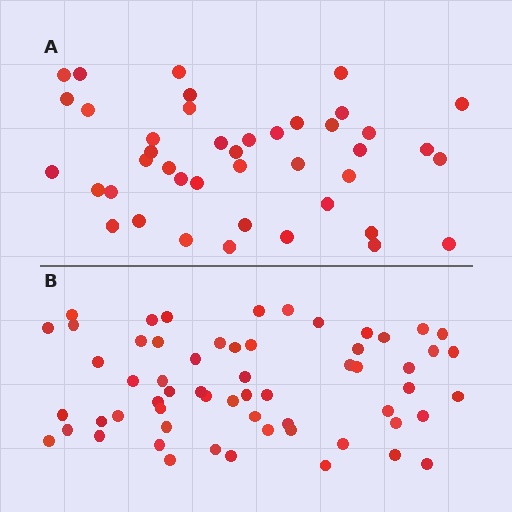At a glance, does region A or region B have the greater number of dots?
Region B (the bottom region) has more dots.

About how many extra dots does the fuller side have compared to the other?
Region B has approximately 20 more dots than region A.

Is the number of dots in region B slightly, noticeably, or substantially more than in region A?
Region B has noticeably more, but not dramatically so. The ratio is roughly 1.4 to 1.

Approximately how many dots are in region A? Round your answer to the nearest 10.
About 40 dots. (The exact count is 42, which rounds to 40.)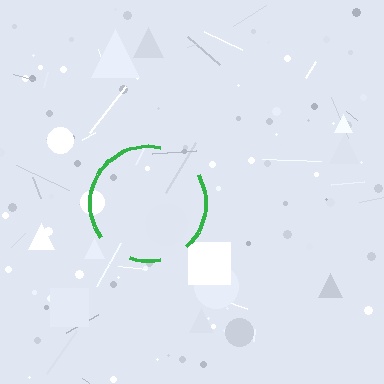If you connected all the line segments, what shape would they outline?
They would outline a circle.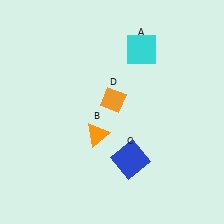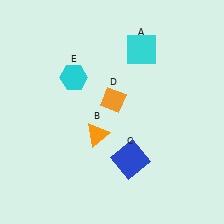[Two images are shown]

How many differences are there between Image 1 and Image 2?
There is 1 difference between the two images.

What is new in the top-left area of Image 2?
A cyan hexagon (E) was added in the top-left area of Image 2.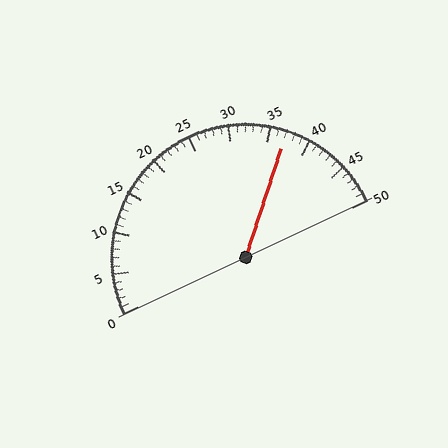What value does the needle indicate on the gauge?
The needle indicates approximately 37.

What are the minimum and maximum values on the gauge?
The gauge ranges from 0 to 50.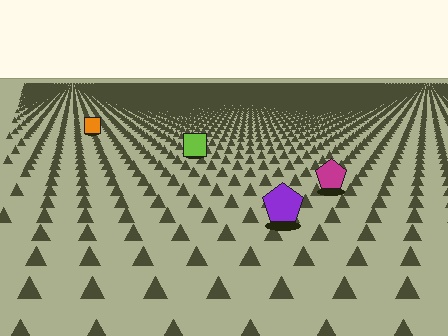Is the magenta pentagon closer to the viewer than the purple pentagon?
No. The purple pentagon is closer — you can tell from the texture gradient: the ground texture is coarser near it.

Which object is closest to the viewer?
The purple pentagon is closest. The texture marks near it are larger and more spread out.